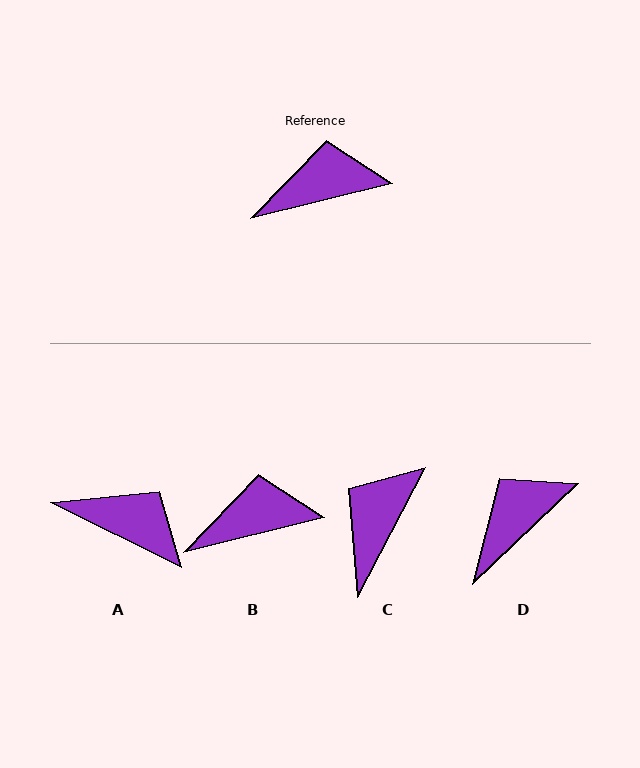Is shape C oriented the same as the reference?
No, it is off by about 49 degrees.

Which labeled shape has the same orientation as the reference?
B.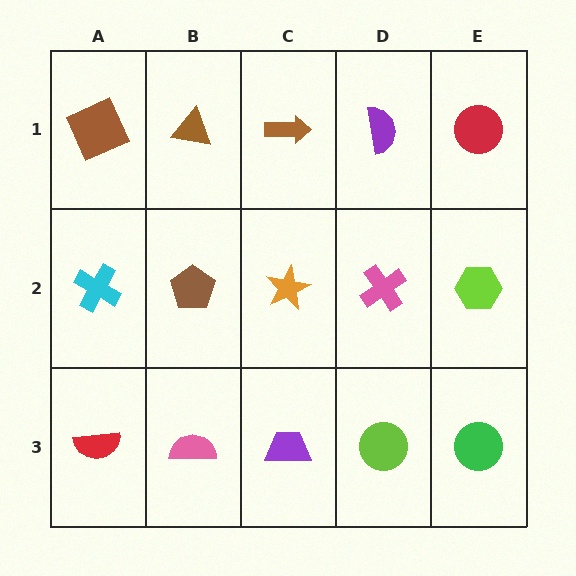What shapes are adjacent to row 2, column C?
A brown arrow (row 1, column C), a purple trapezoid (row 3, column C), a brown pentagon (row 2, column B), a pink cross (row 2, column D).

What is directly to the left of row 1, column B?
A brown square.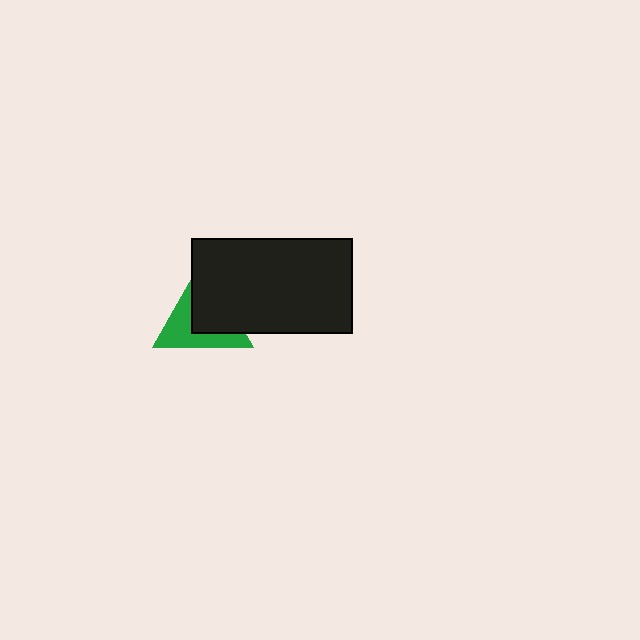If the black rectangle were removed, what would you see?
You would see the complete green triangle.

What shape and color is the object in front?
The object in front is a black rectangle.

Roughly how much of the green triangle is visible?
About half of it is visible (roughly 48%).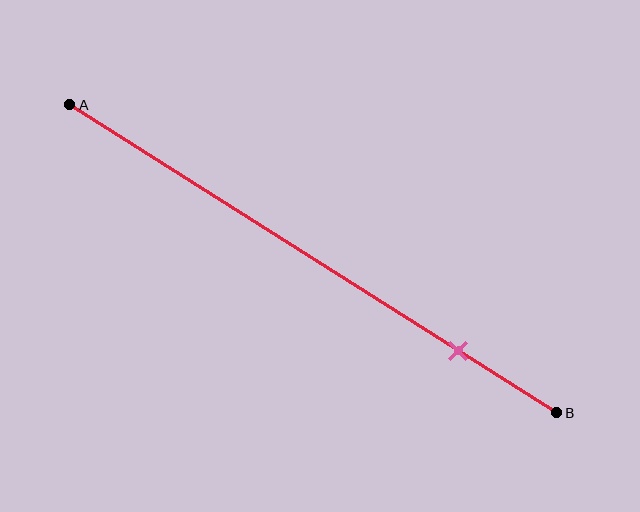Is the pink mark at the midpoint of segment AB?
No, the mark is at about 80% from A, not at the 50% midpoint.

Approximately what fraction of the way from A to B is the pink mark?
The pink mark is approximately 80% of the way from A to B.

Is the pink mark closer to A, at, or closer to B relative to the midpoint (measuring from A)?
The pink mark is closer to point B than the midpoint of segment AB.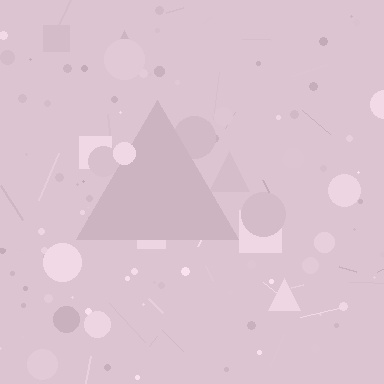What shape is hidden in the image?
A triangle is hidden in the image.